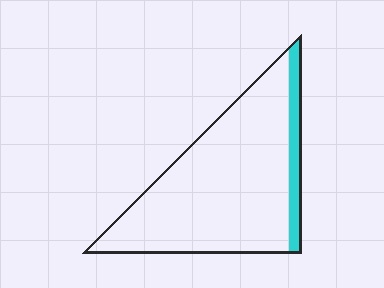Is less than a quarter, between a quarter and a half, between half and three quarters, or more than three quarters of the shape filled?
Less than a quarter.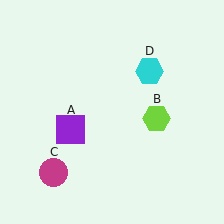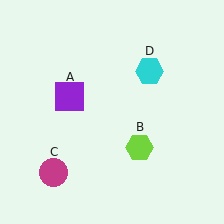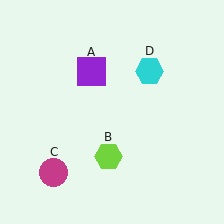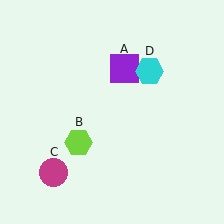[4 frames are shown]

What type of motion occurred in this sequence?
The purple square (object A), lime hexagon (object B) rotated clockwise around the center of the scene.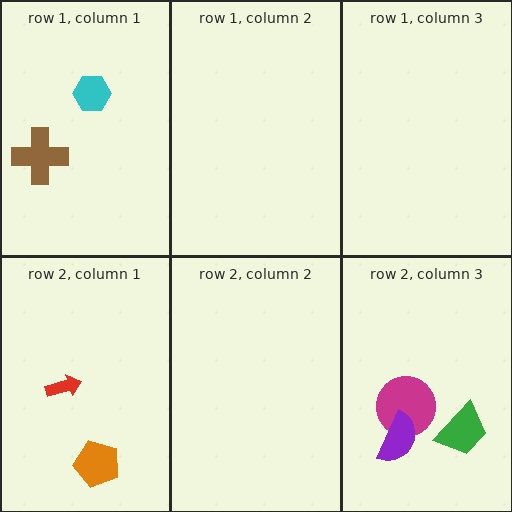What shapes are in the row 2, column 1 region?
The orange pentagon, the red arrow.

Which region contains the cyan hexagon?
The row 1, column 1 region.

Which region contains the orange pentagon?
The row 2, column 1 region.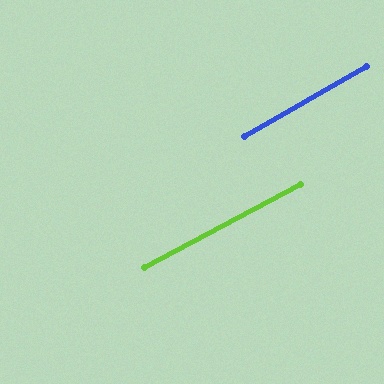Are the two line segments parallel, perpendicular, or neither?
Parallel — their directions differ by only 1.8°.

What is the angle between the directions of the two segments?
Approximately 2 degrees.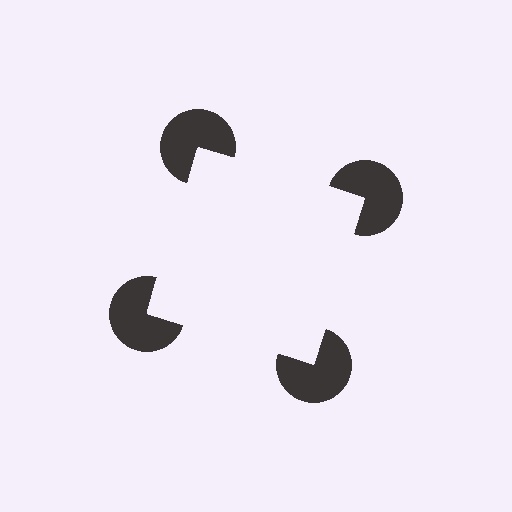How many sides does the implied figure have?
4 sides.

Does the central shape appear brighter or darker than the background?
It typically appears slightly brighter than the background, even though no actual brightness change is drawn.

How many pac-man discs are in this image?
There are 4 — one at each vertex of the illusory square.